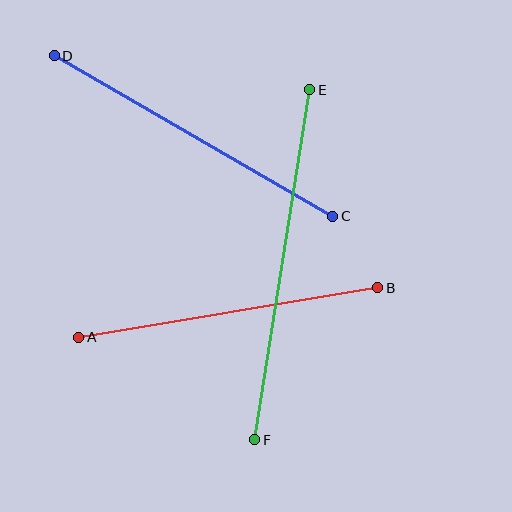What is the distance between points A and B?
The distance is approximately 303 pixels.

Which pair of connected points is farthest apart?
Points E and F are farthest apart.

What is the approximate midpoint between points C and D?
The midpoint is at approximately (194, 136) pixels.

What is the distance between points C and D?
The distance is approximately 321 pixels.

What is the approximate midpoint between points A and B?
The midpoint is at approximately (228, 313) pixels.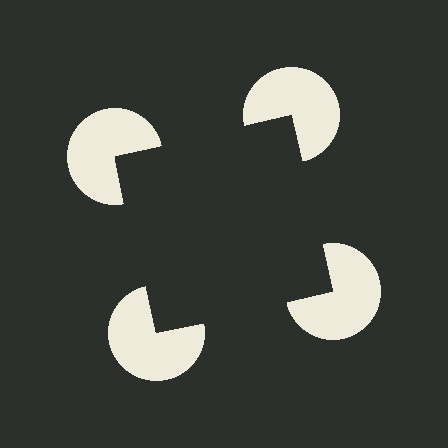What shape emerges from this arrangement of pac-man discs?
An illusory square — its edges are inferred from the aligned wedge cuts in the pac-man discs, not physically drawn.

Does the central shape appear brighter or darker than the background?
It typically appears slightly darker than the background, even though no actual brightness change is drawn.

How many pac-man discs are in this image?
There are 4 — one at each vertex of the illusory square.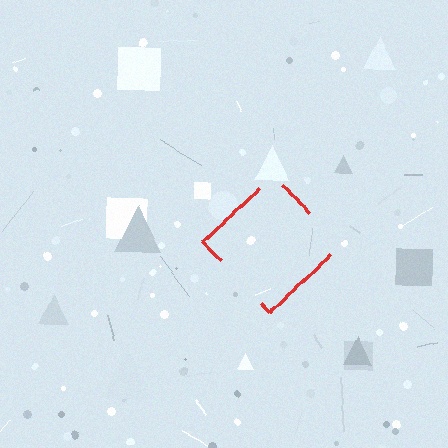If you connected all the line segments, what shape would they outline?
They would outline a diamond.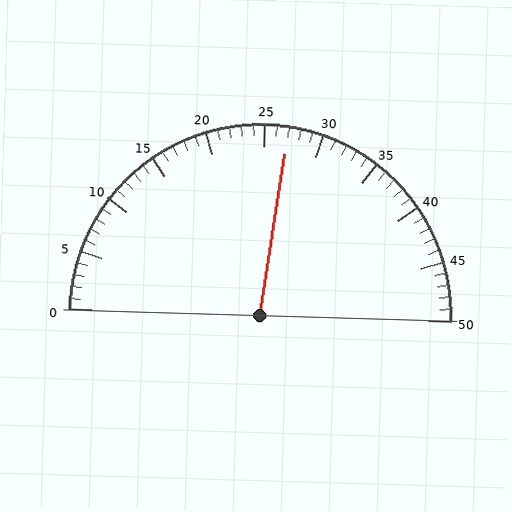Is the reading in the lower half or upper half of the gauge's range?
The reading is in the upper half of the range (0 to 50).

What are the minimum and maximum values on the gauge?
The gauge ranges from 0 to 50.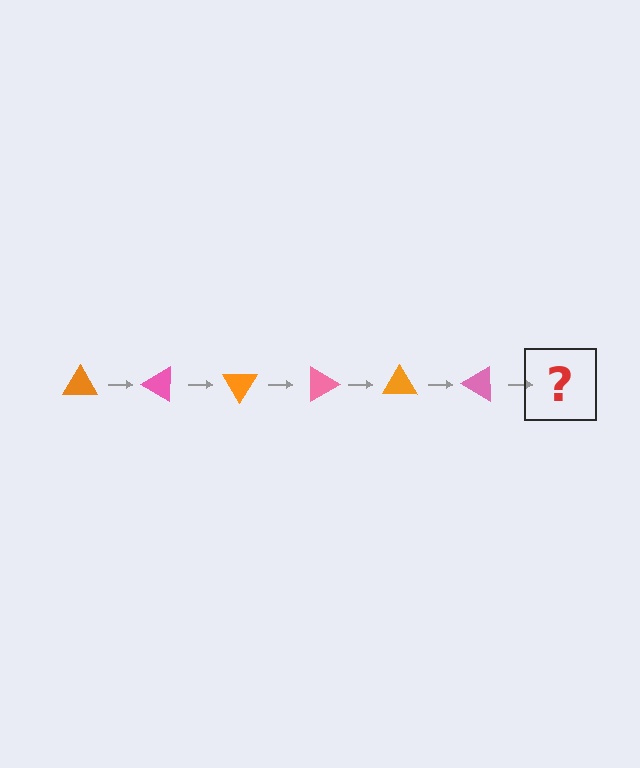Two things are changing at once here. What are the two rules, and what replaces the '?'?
The two rules are that it rotates 30 degrees each step and the color cycles through orange and pink. The '?' should be an orange triangle, rotated 180 degrees from the start.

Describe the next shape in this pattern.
It should be an orange triangle, rotated 180 degrees from the start.